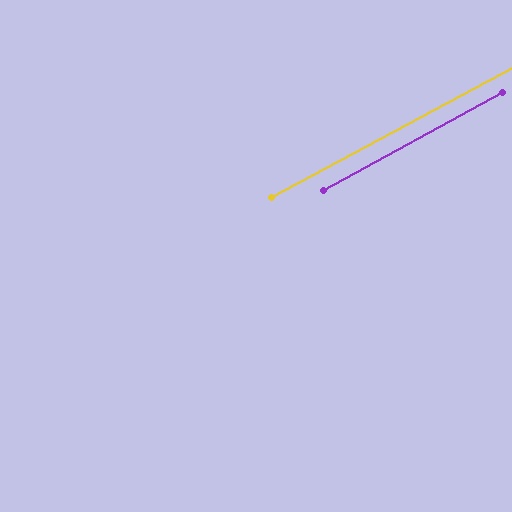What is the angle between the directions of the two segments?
Approximately 1 degree.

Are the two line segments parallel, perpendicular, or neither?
Parallel — their directions differ by only 0.6°.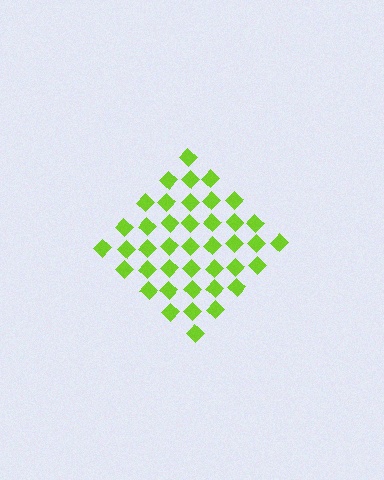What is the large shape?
The large shape is a diamond.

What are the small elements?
The small elements are diamonds.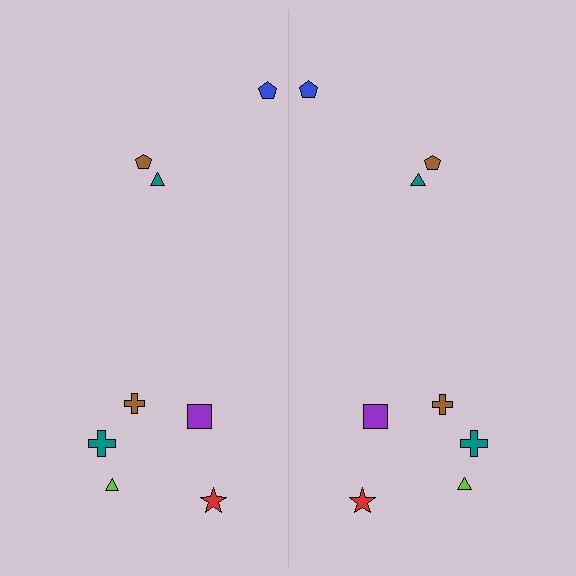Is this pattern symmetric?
Yes, this pattern has bilateral (reflection) symmetry.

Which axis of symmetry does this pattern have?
The pattern has a vertical axis of symmetry running through the center of the image.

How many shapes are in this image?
There are 16 shapes in this image.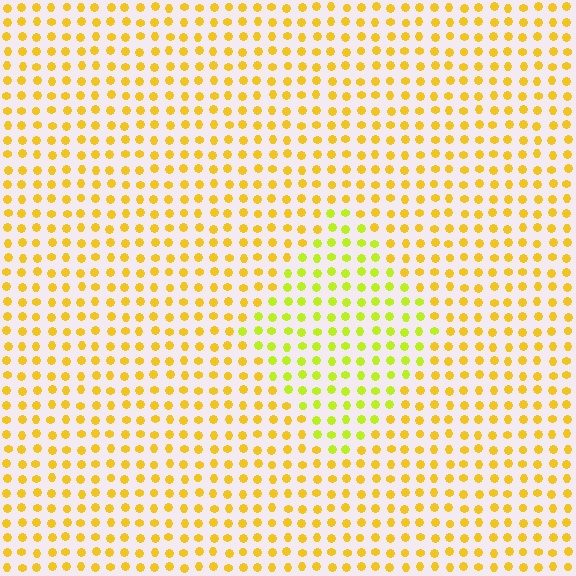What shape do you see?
I see a diamond.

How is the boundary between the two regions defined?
The boundary is defined purely by a slight shift in hue (about 28 degrees). Spacing, size, and orientation are identical on both sides.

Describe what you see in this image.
The image is filled with small yellow elements in a uniform arrangement. A diamond-shaped region is visible where the elements are tinted to a slightly different hue, forming a subtle color boundary.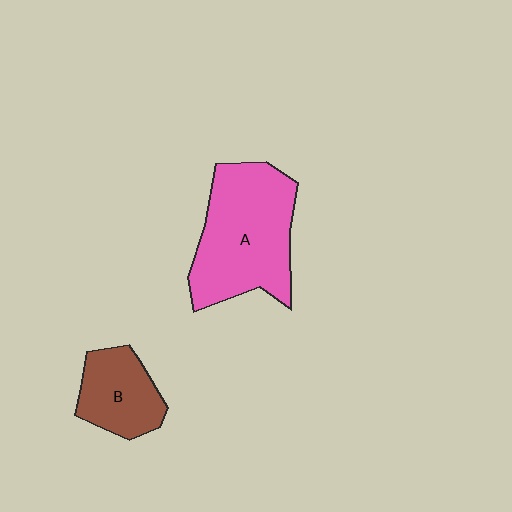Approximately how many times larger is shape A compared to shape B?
Approximately 2.0 times.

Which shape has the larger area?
Shape A (pink).